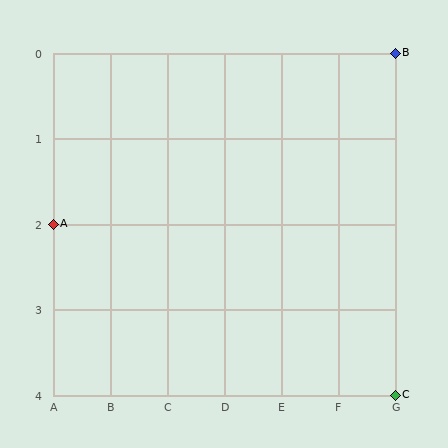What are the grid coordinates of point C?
Point C is at grid coordinates (G, 4).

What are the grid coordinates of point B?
Point B is at grid coordinates (G, 0).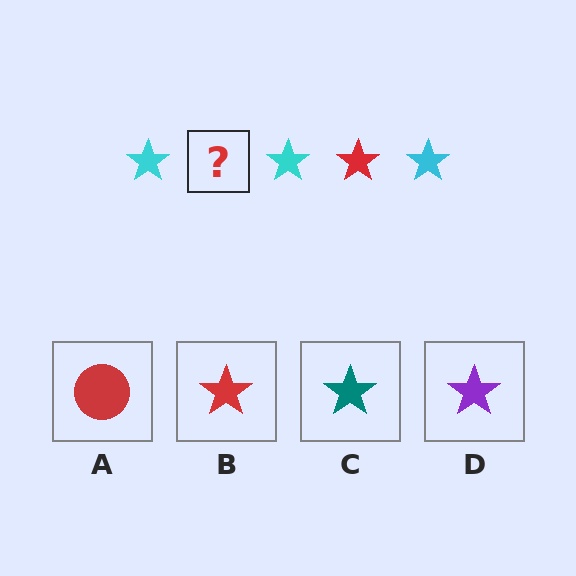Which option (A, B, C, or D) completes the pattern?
B.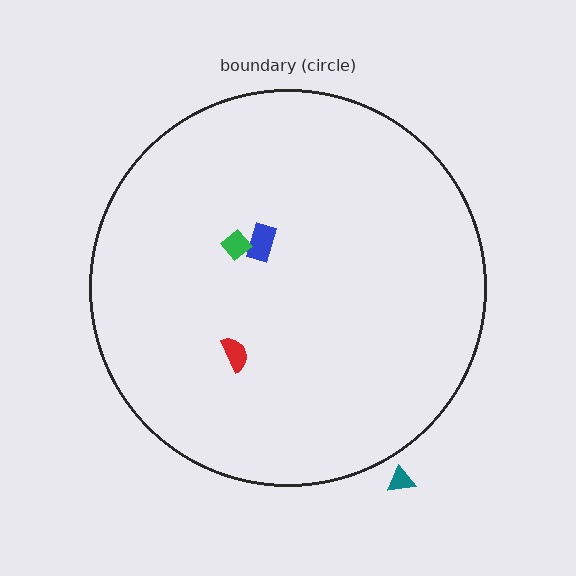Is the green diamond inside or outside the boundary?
Inside.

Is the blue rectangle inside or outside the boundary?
Inside.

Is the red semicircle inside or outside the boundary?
Inside.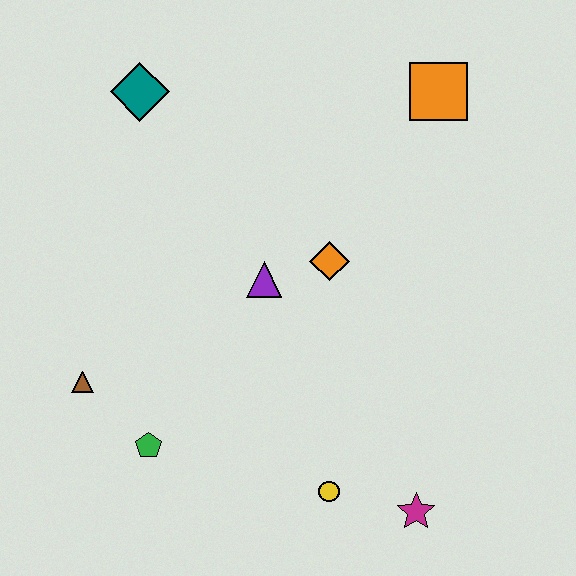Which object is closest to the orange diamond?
The purple triangle is closest to the orange diamond.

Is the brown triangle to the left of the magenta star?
Yes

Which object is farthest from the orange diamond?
The brown triangle is farthest from the orange diamond.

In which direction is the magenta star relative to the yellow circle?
The magenta star is to the right of the yellow circle.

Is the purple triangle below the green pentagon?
No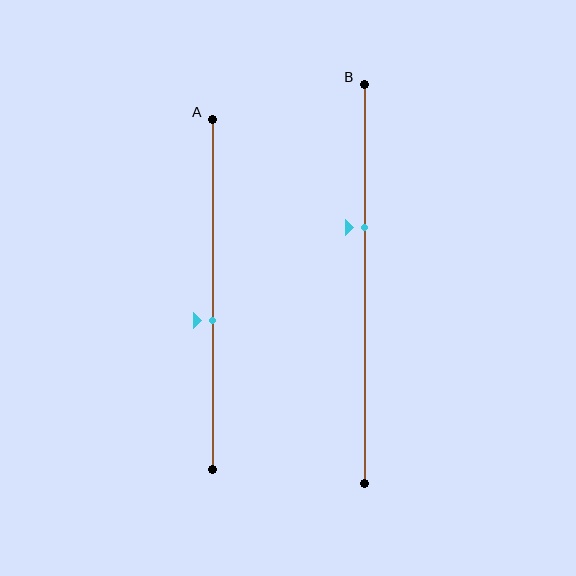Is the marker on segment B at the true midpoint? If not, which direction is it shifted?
No, the marker on segment B is shifted upward by about 14% of the segment length.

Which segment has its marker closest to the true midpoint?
Segment A has its marker closest to the true midpoint.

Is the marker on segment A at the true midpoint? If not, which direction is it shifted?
No, the marker on segment A is shifted downward by about 7% of the segment length.